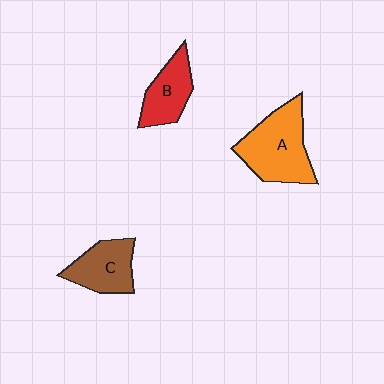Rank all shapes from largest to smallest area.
From largest to smallest: A (orange), C (brown), B (red).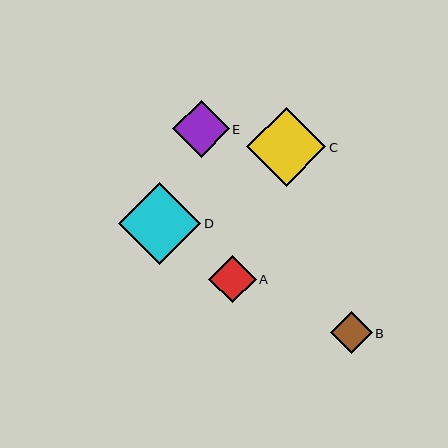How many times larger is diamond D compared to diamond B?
Diamond D is approximately 2.0 times the size of diamond B.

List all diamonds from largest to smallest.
From largest to smallest: D, C, E, A, B.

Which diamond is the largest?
Diamond D is the largest with a size of approximately 83 pixels.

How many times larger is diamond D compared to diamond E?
Diamond D is approximately 1.5 times the size of diamond E.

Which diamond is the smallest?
Diamond B is the smallest with a size of approximately 42 pixels.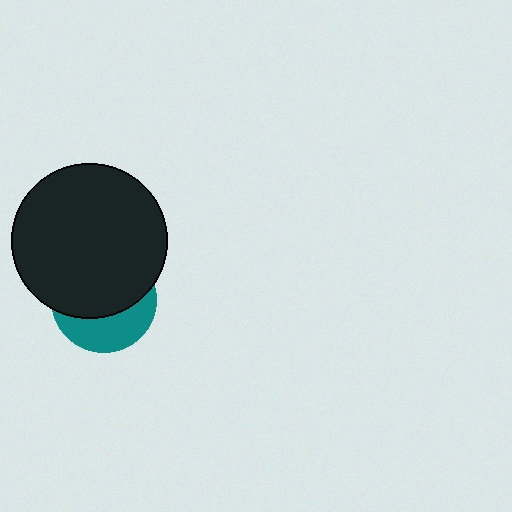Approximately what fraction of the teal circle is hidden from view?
Roughly 63% of the teal circle is hidden behind the black circle.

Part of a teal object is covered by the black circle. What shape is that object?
It is a circle.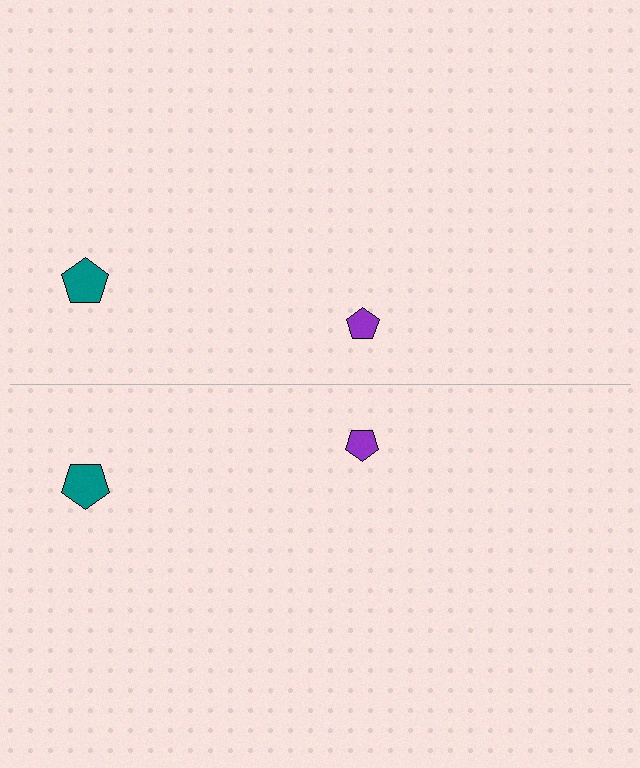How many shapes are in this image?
There are 4 shapes in this image.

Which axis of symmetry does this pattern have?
The pattern has a horizontal axis of symmetry running through the center of the image.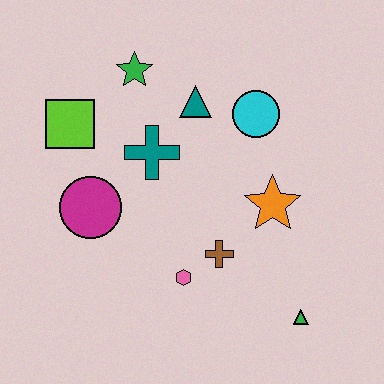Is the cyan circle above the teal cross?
Yes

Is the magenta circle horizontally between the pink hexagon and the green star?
No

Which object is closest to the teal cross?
The teal triangle is closest to the teal cross.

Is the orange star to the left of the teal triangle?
No